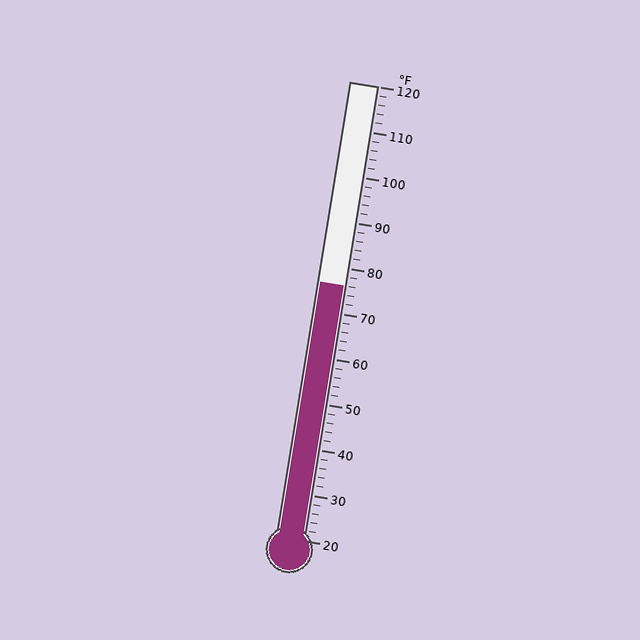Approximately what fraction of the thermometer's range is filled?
The thermometer is filled to approximately 55% of its range.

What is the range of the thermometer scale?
The thermometer scale ranges from 20°F to 120°F.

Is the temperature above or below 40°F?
The temperature is above 40°F.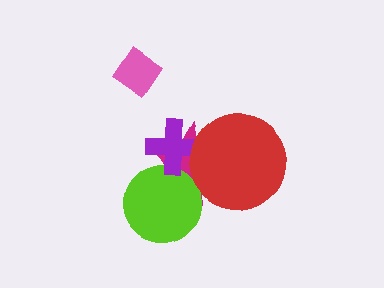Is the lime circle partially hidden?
Yes, it is partially covered by another shape.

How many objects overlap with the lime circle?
2 objects overlap with the lime circle.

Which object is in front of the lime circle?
The purple cross is in front of the lime circle.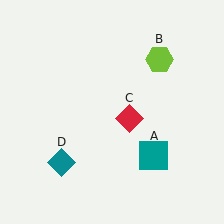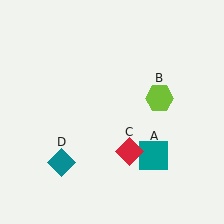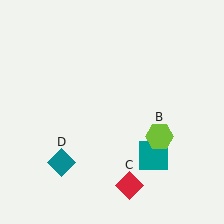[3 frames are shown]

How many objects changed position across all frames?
2 objects changed position: lime hexagon (object B), red diamond (object C).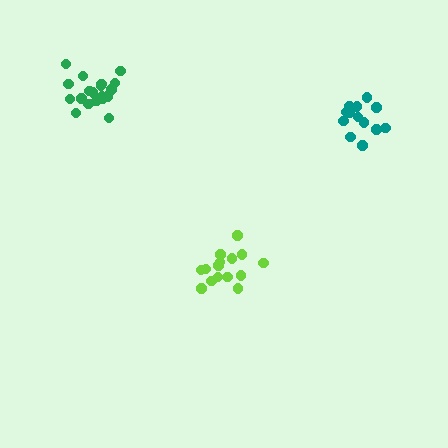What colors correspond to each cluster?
The clusters are colored: lime, teal, green.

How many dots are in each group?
Group 1: 15 dots, Group 2: 13 dots, Group 3: 19 dots (47 total).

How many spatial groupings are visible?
There are 3 spatial groupings.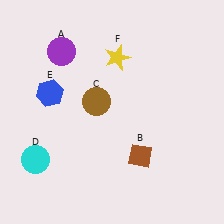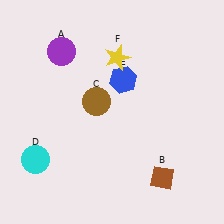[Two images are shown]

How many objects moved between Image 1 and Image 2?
2 objects moved between the two images.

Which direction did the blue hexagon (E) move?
The blue hexagon (E) moved right.